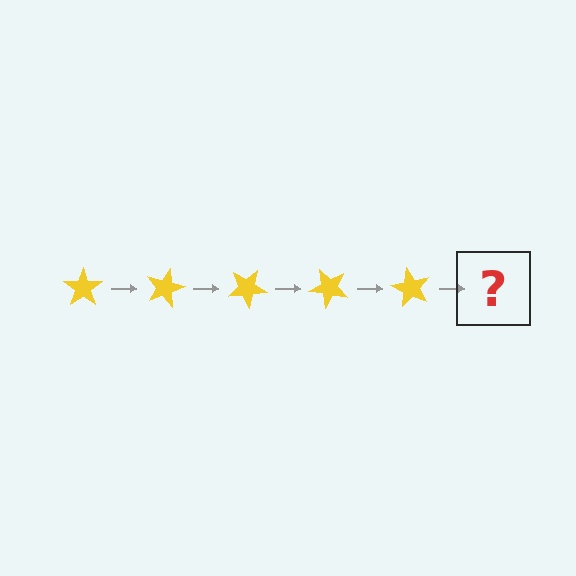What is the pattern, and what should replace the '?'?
The pattern is that the star rotates 15 degrees each step. The '?' should be a yellow star rotated 75 degrees.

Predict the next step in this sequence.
The next step is a yellow star rotated 75 degrees.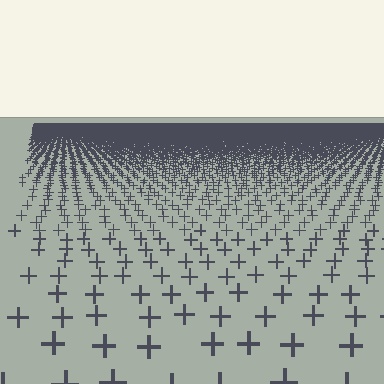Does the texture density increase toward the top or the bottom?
Density increases toward the top.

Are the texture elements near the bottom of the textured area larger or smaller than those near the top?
Larger. Near the bottom, elements are closer to the viewer and appear at a bigger on-screen size.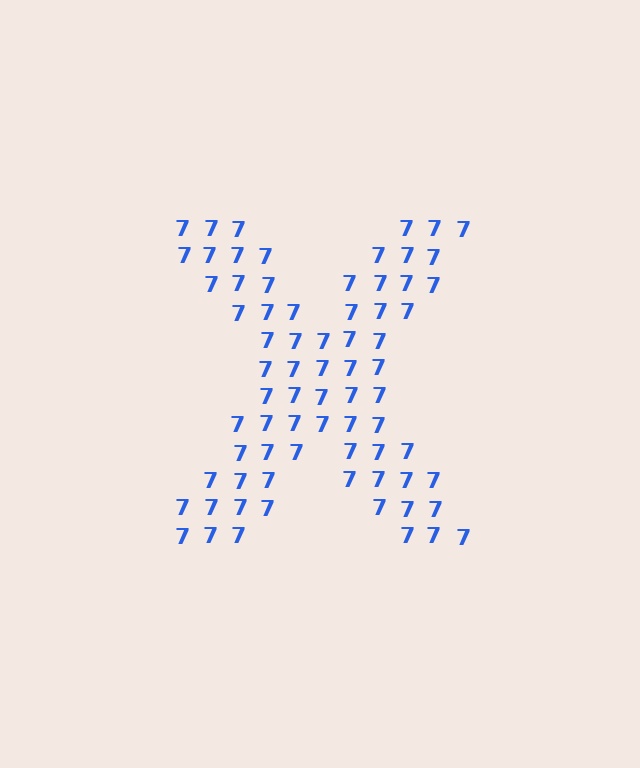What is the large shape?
The large shape is the letter X.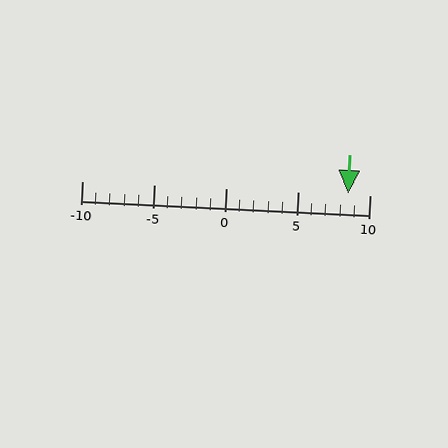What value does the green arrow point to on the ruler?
The green arrow points to approximately 8.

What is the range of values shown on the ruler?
The ruler shows values from -10 to 10.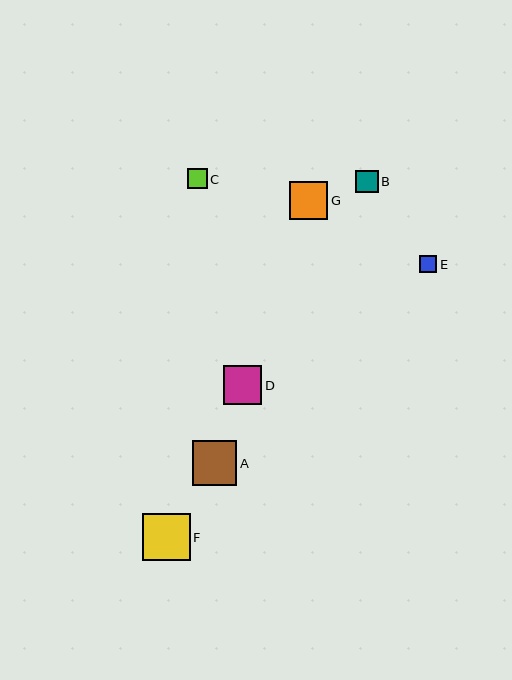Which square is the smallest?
Square E is the smallest with a size of approximately 18 pixels.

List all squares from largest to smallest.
From largest to smallest: F, A, G, D, B, C, E.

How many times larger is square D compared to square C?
Square D is approximately 1.9 times the size of square C.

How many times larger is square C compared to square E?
Square C is approximately 1.1 times the size of square E.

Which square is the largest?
Square F is the largest with a size of approximately 47 pixels.